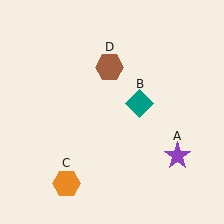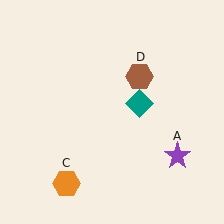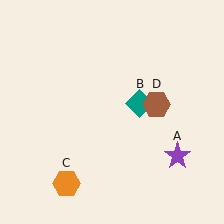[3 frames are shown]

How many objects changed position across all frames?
1 object changed position: brown hexagon (object D).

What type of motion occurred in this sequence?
The brown hexagon (object D) rotated clockwise around the center of the scene.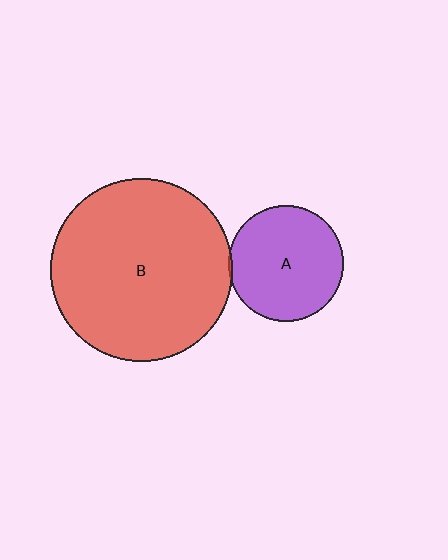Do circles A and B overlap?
Yes.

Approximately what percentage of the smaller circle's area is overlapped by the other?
Approximately 5%.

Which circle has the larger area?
Circle B (red).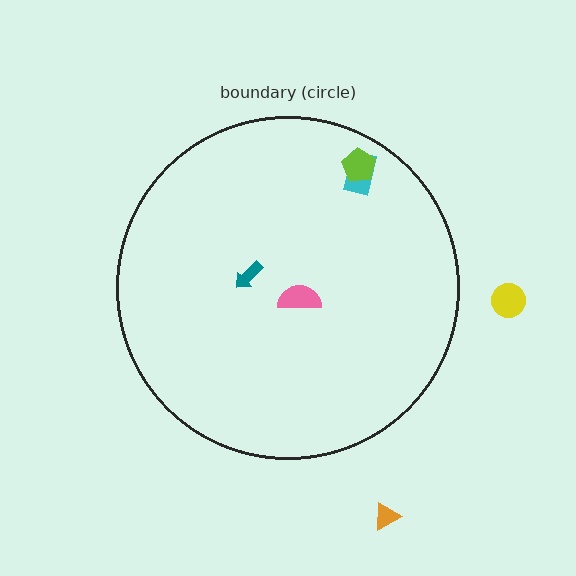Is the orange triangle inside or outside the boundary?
Outside.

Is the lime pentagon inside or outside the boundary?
Inside.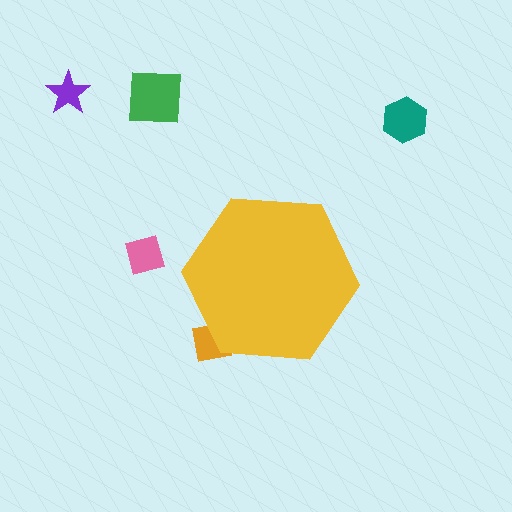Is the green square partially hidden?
No, the green square is fully visible.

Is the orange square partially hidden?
Yes, the orange square is partially hidden behind the yellow hexagon.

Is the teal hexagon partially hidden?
No, the teal hexagon is fully visible.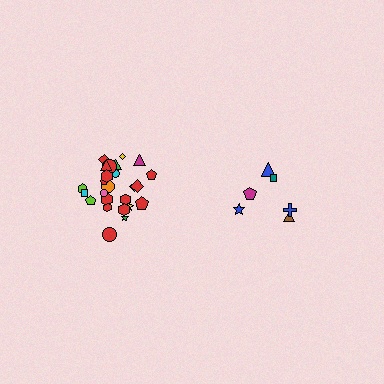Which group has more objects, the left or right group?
The left group.